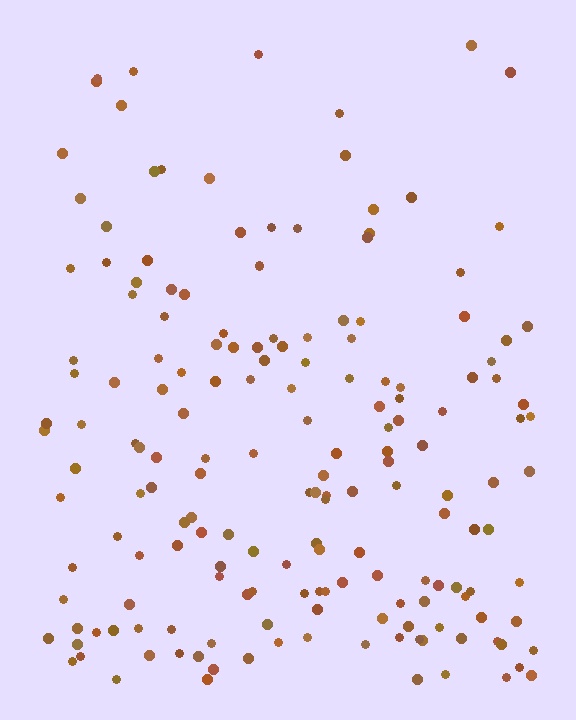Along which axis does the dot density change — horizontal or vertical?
Vertical.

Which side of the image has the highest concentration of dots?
The bottom.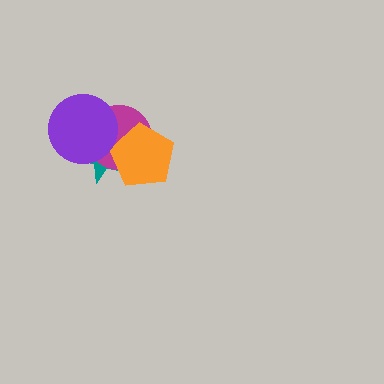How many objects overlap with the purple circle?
2 objects overlap with the purple circle.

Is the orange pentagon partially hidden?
No, no other shape covers it.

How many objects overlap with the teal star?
3 objects overlap with the teal star.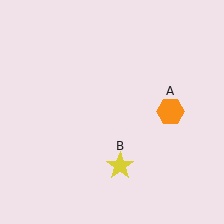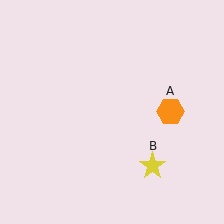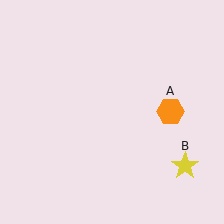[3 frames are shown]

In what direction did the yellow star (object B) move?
The yellow star (object B) moved right.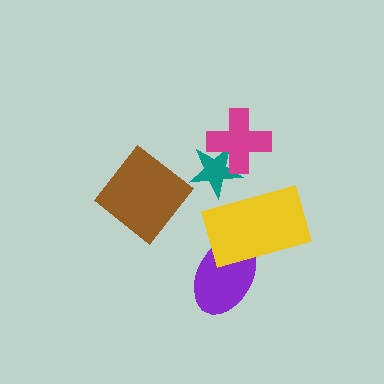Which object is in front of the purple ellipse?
The yellow rectangle is in front of the purple ellipse.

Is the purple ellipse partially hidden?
Yes, it is partially covered by another shape.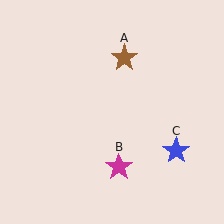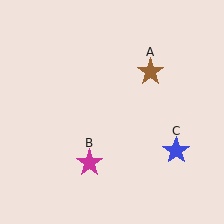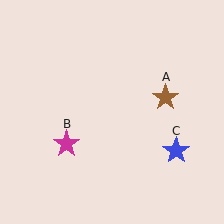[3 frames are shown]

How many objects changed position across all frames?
2 objects changed position: brown star (object A), magenta star (object B).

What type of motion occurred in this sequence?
The brown star (object A), magenta star (object B) rotated clockwise around the center of the scene.